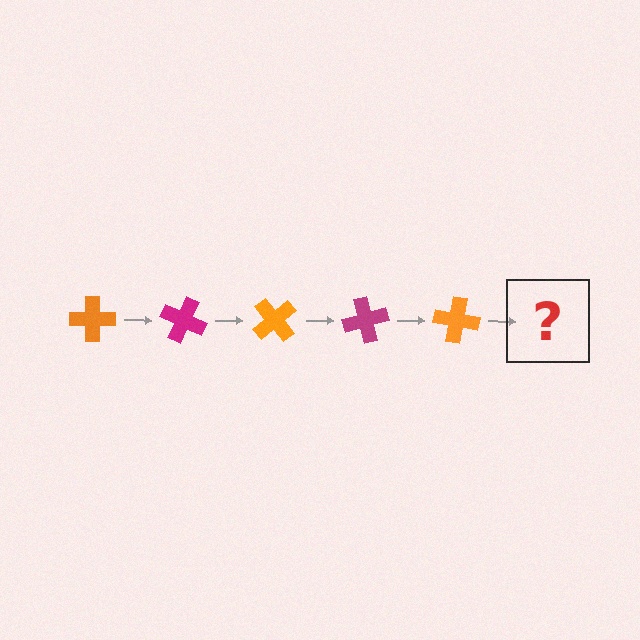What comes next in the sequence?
The next element should be a magenta cross, rotated 125 degrees from the start.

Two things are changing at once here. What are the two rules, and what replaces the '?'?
The two rules are that it rotates 25 degrees each step and the color cycles through orange and magenta. The '?' should be a magenta cross, rotated 125 degrees from the start.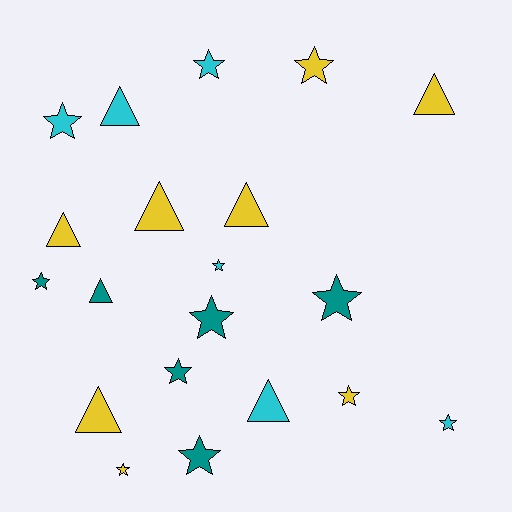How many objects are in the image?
There are 20 objects.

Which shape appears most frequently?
Star, with 12 objects.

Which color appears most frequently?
Yellow, with 8 objects.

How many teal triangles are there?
There is 1 teal triangle.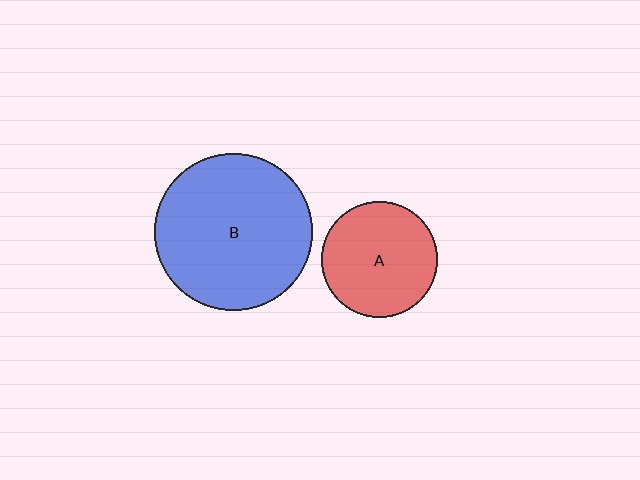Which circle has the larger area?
Circle B (blue).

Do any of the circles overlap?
No, none of the circles overlap.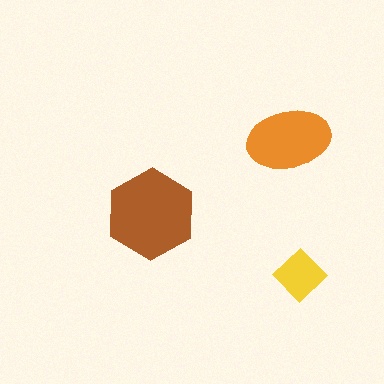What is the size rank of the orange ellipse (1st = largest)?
2nd.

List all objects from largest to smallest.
The brown hexagon, the orange ellipse, the yellow diamond.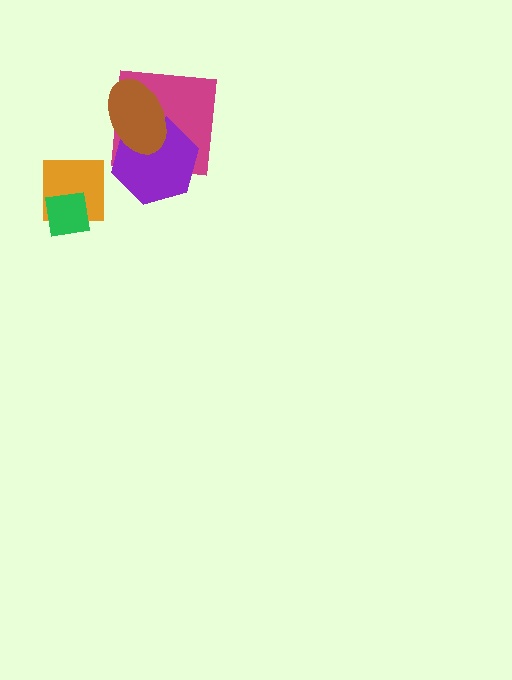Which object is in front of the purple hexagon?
The brown ellipse is in front of the purple hexagon.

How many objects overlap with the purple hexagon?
2 objects overlap with the purple hexagon.